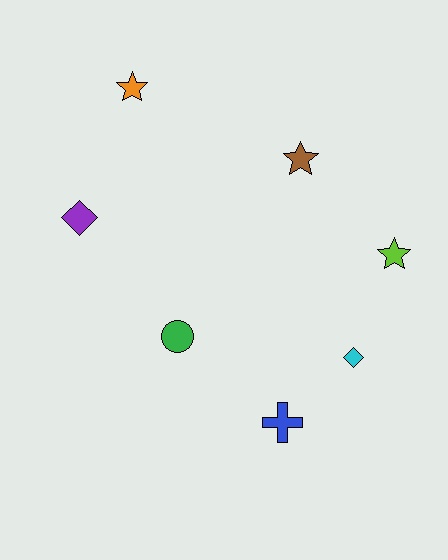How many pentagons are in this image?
There are no pentagons.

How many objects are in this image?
There are 7 objects.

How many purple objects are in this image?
There is 1 purple object.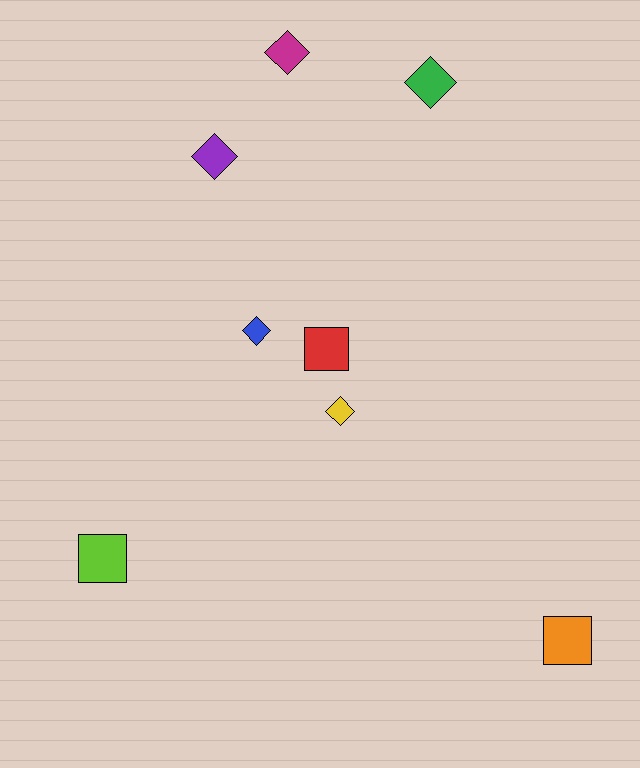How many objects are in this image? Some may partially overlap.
There are 8 objects.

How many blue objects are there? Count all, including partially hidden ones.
There is 1 blue object.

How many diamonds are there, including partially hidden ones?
There are 5 diamonds.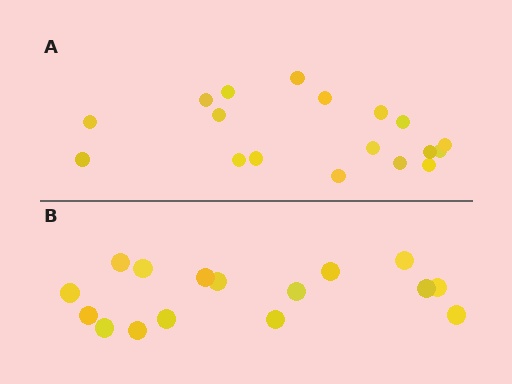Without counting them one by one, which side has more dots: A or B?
Region A (the top region) has more dots.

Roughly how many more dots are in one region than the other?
Region A has just a few more — roughly 2 or 3 more dots than region B.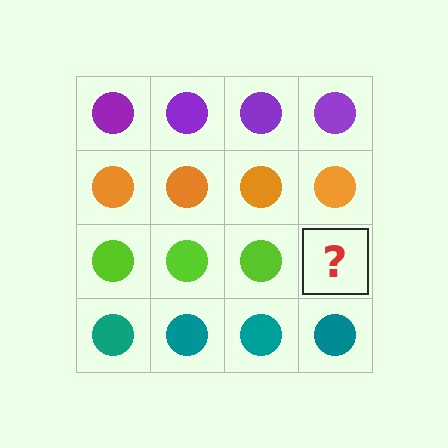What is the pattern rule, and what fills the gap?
The rule is that each row has a consistent color. The gap should be filled with a lime circle.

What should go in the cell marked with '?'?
The missing cell should contain a lime circle.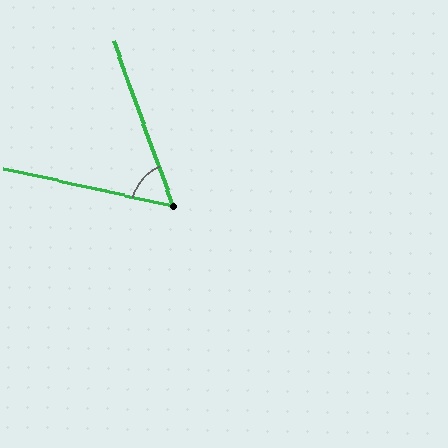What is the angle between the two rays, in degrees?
Approximately 58 degrees.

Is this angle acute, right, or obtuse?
It is acute.